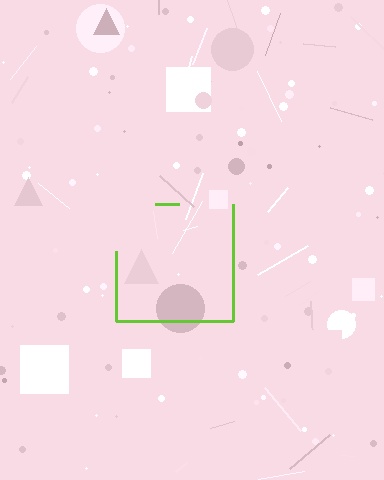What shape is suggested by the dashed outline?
The dashed outline suggests a square.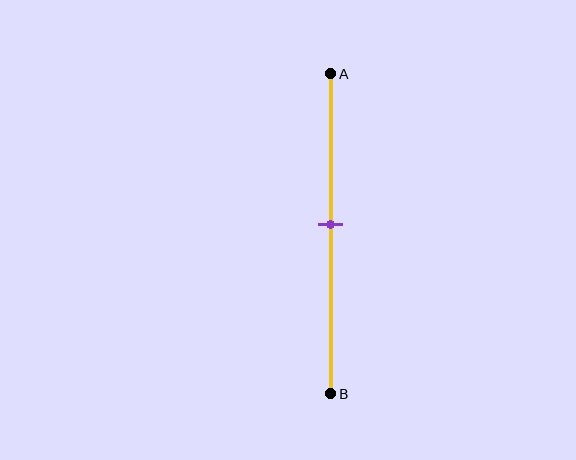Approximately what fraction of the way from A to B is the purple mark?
The purple mark is approximately 45% of the way from A to B.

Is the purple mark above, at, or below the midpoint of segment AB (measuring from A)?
The purple mark is above the midpoint of segment AB.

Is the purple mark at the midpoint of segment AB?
No, the mark is at about 45% from A, not at the 50% midpoint.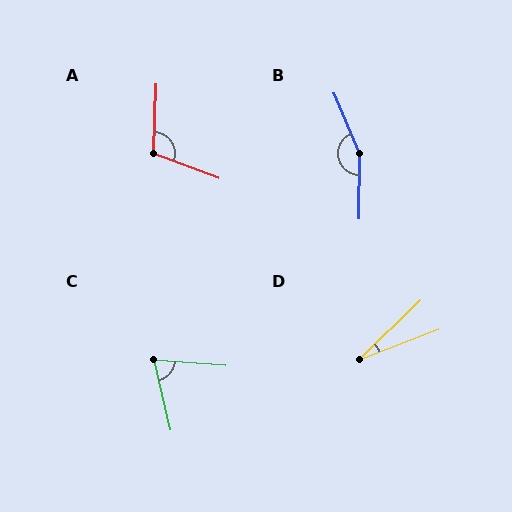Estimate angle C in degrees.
Approximately 73 degrees.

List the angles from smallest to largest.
D (23°), C (73°), A (109°), B (157°).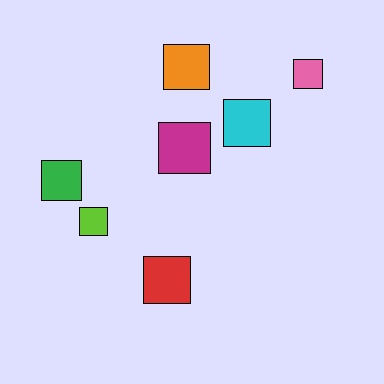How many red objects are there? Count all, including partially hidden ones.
There is 1 red object.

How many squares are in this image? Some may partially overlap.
There are 7 squares.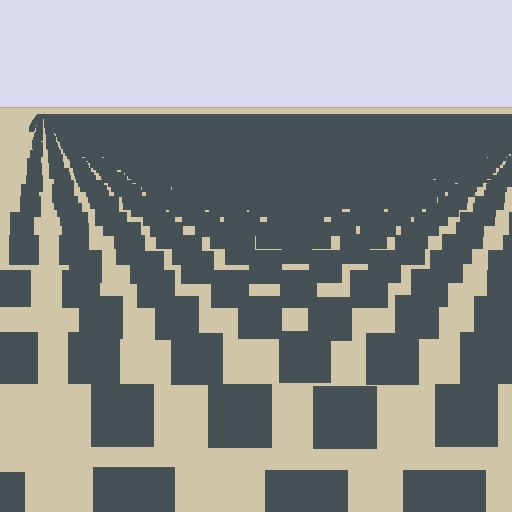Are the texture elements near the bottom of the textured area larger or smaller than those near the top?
Larger. Near the bottom, elements are closer to the viewer and appear at a bigger on-screen size.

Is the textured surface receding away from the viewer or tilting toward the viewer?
The surface is receding away from the viewer. Texture elements get smaller and denser toward the top.